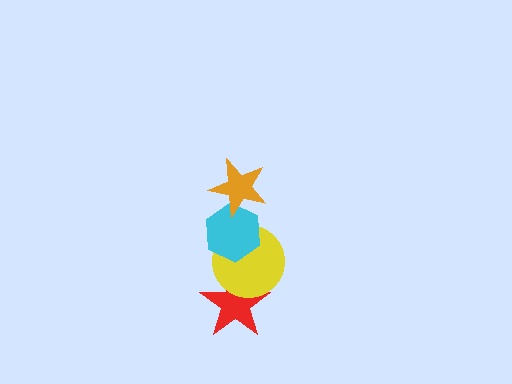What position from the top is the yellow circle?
The yellow circle is 3rd from the top.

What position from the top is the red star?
The red star is 4th from the top.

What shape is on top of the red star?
The yellow circle is on top of the red star.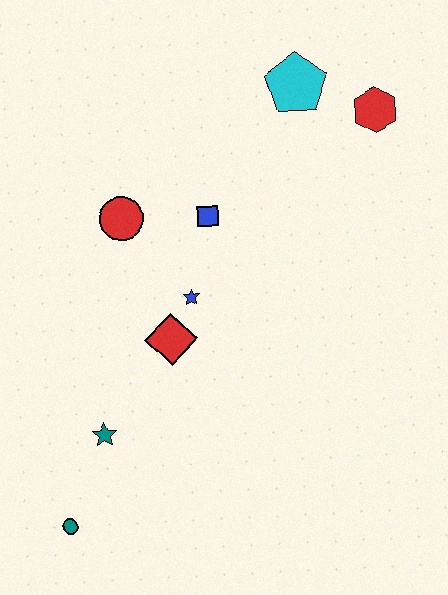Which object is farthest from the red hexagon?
The teal circle is farthest from the red hexagon.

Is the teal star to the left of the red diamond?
Yes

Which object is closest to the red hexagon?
The cyan pentagon is closest to the red hexagon.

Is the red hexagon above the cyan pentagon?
No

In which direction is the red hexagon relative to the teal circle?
The red hexagon is above the teal circle.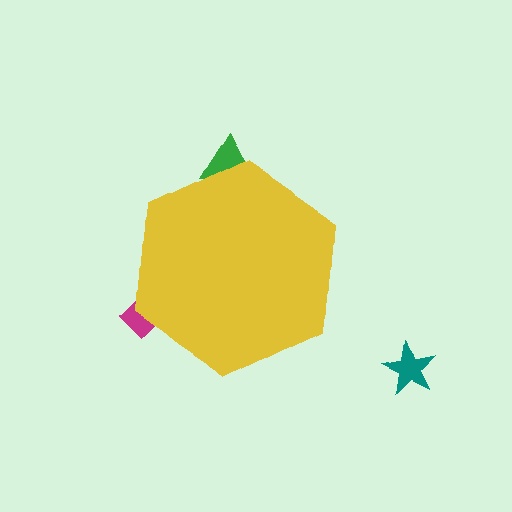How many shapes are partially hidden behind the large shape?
2 shapes are partially hidden.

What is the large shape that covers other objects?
A yellow hexagon.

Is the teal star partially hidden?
No, the teal star is fully visible.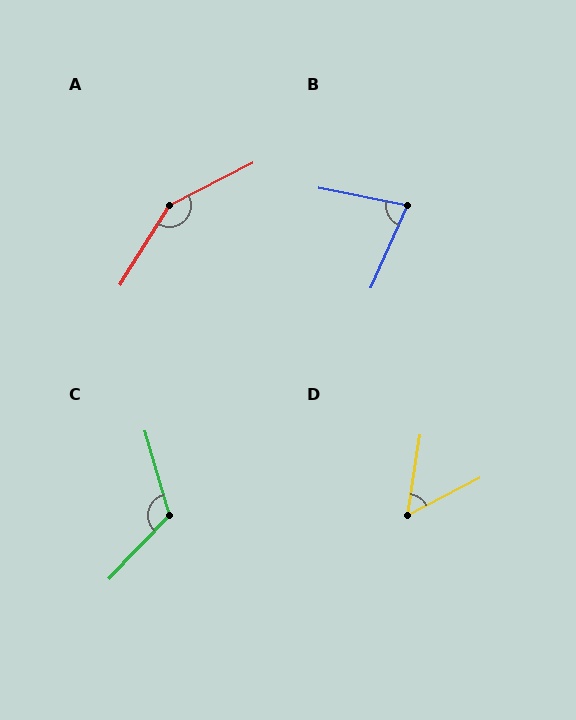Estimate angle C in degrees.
Approximately 120 degrees.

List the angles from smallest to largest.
D (54°), B (77°), C (120°), A (149°).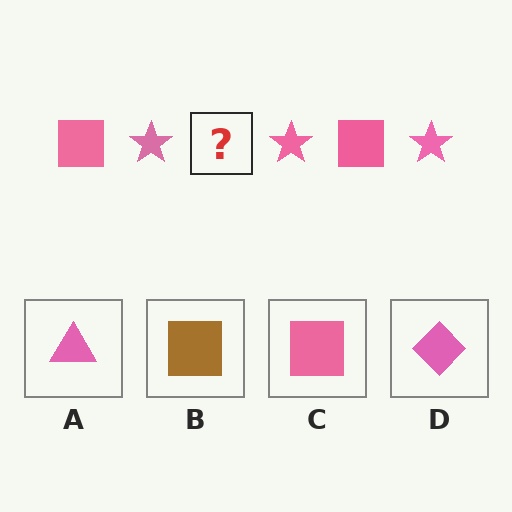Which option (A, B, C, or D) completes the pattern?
C.